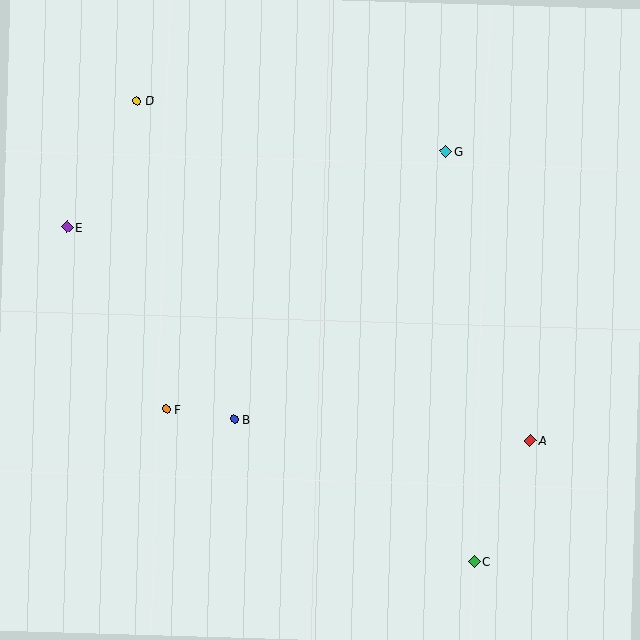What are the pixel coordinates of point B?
Point B is at (234, 419).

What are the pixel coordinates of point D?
Point D is at (137, 101).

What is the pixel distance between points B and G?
The distance between B and G is 341 pixels.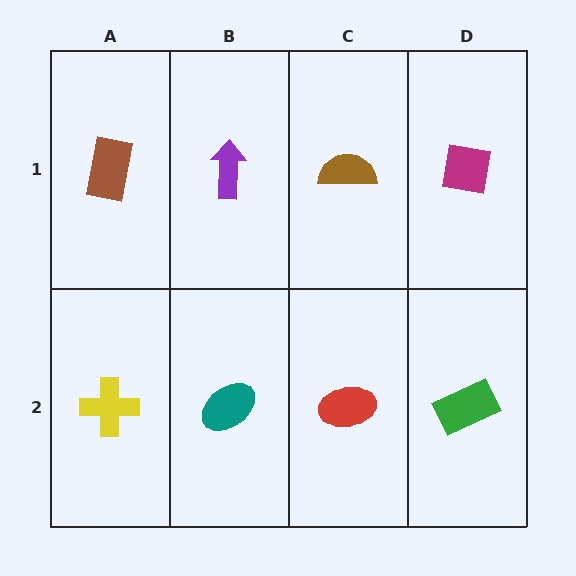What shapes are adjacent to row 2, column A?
A brown rectangle (row 1, column A), a teal ellipse (row 2, column B).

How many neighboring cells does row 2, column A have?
2.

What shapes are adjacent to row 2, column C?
A brown semicircle (row 1, column C), a teal ellipse (row 2, column B), a green rectangle (row 2, column D).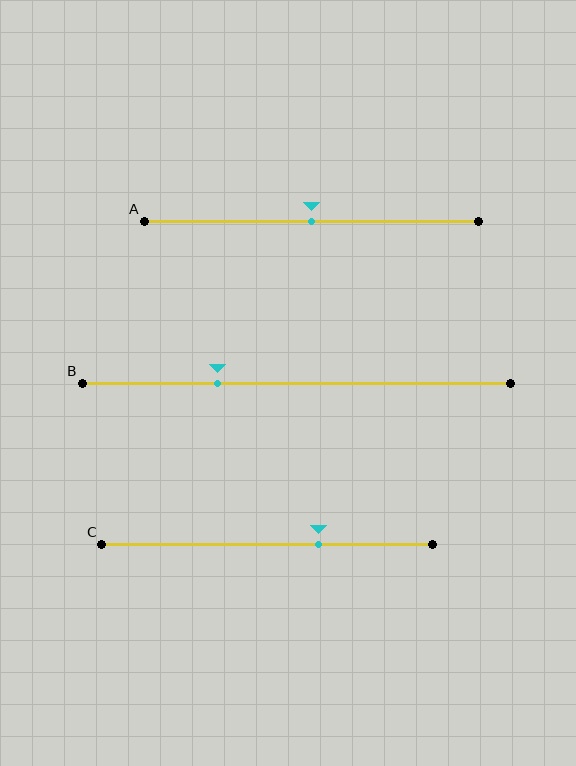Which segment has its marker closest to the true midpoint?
Segment A has its marker closest to the true midpoint.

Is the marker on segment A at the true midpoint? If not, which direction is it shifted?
Yes, the marker on segment A is at the true midpoint.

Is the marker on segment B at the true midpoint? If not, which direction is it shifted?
No, the marker on segment B is shifted to the left by about 18% of the segment length.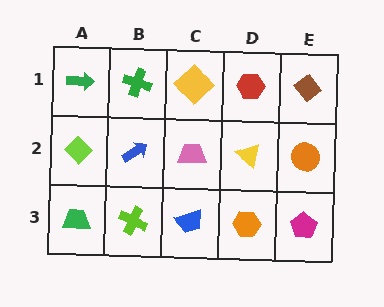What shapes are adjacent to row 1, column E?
An orange circle (row 2, column E), a red hexagon (row 1, column D).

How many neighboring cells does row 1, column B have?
3.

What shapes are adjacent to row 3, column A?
A lime diamond (row 2, column A), a lime cross (row 3, column B).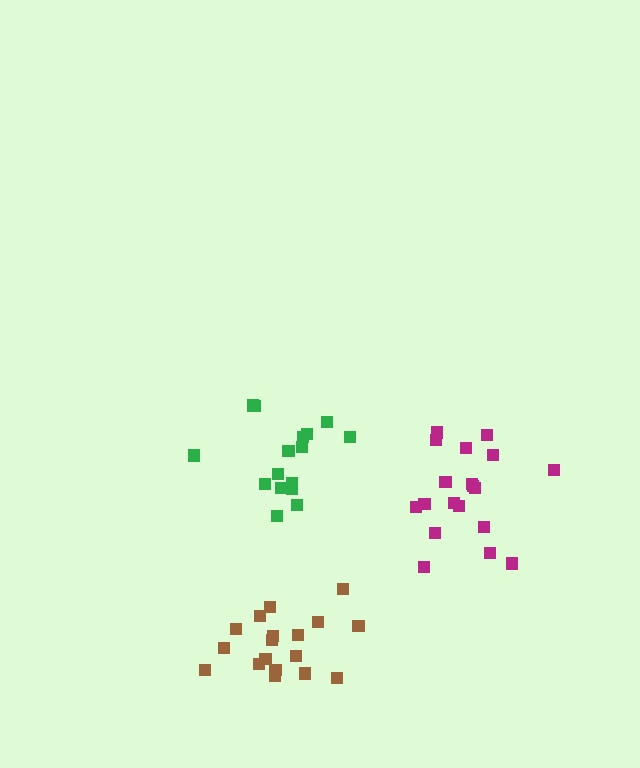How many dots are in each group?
Group 1: 19 dots, Group 2: 16 dots, Group 3: 18 dots (53 total).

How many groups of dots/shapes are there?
There are 3 groups.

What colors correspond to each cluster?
The clusters are colored: magenta, green, brown.